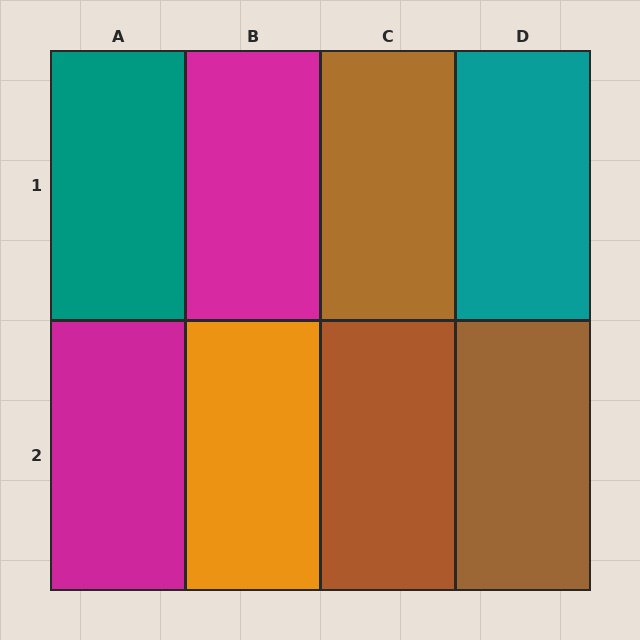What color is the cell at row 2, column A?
Magenta.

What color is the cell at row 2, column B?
Orange.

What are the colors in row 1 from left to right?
Teal, magenta, brown, teal.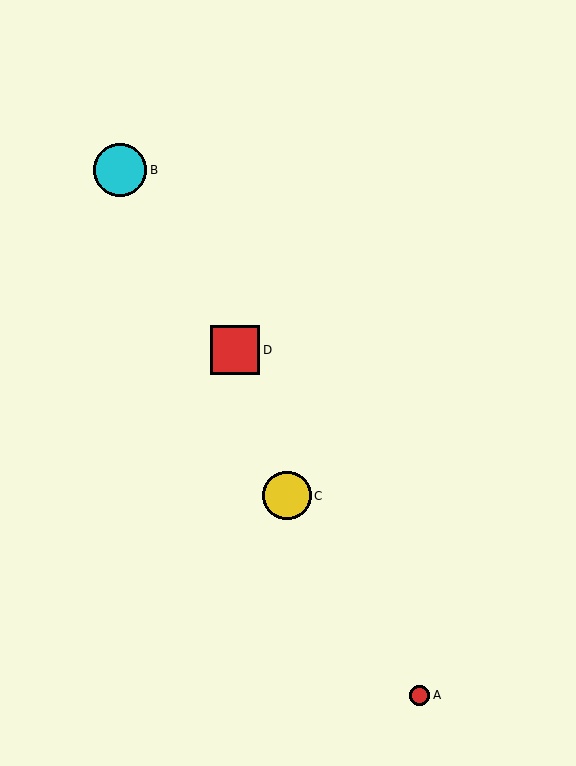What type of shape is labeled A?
Shape A is a red circle.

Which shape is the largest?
The cyan circle (labeled B) is the largest.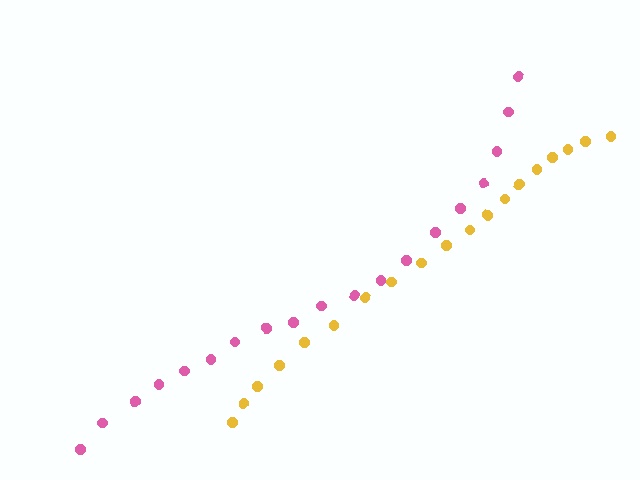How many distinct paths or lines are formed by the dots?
There are 2 distinct paths.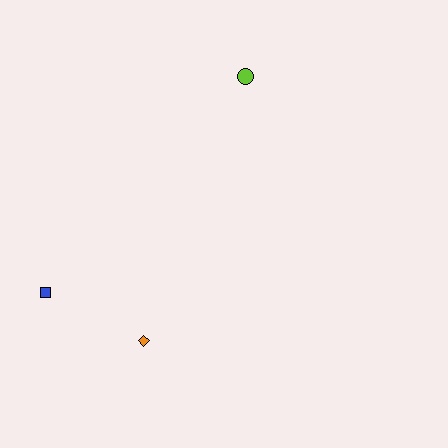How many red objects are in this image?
There are no red objects.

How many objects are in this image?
There are 3 objects.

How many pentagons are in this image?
There are no pentagons.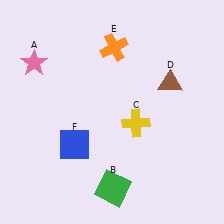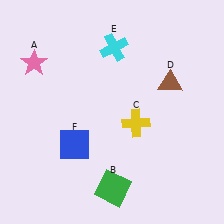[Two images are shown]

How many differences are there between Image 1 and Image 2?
There is 1 difference between the two images.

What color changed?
The cross (E) changed from orange in Image 1 to cyan in Image 2.